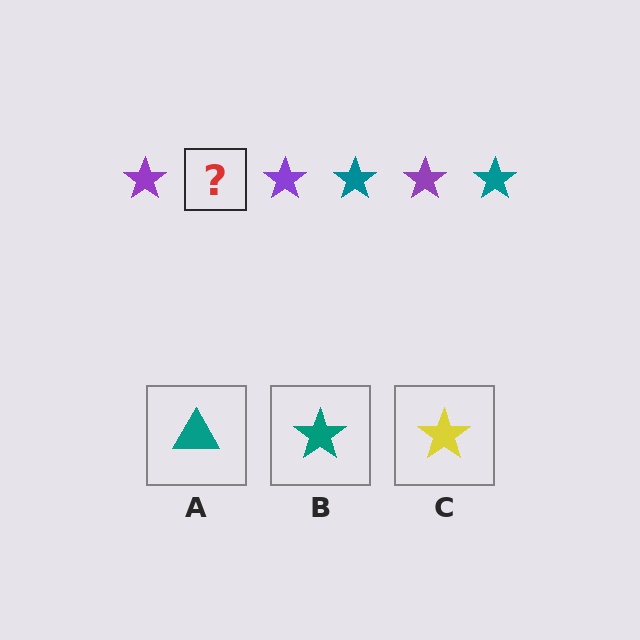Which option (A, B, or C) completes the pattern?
B.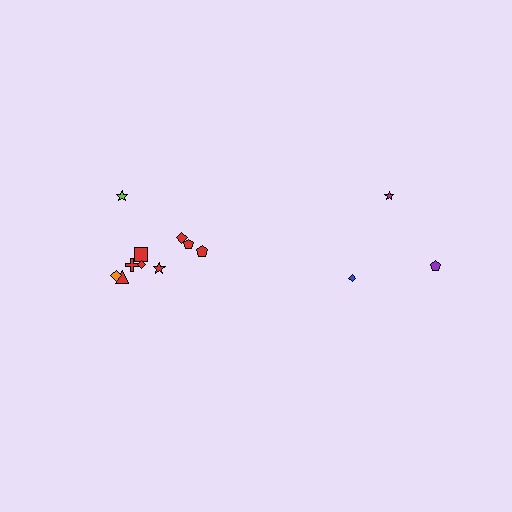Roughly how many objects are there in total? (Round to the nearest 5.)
Roughly 15 objects in total.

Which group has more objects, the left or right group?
The left group.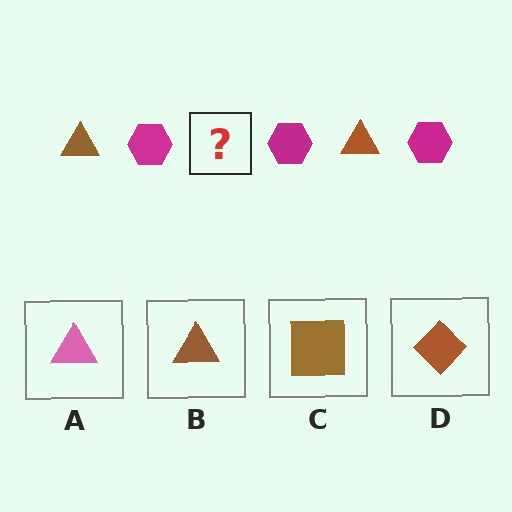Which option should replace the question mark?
Option B.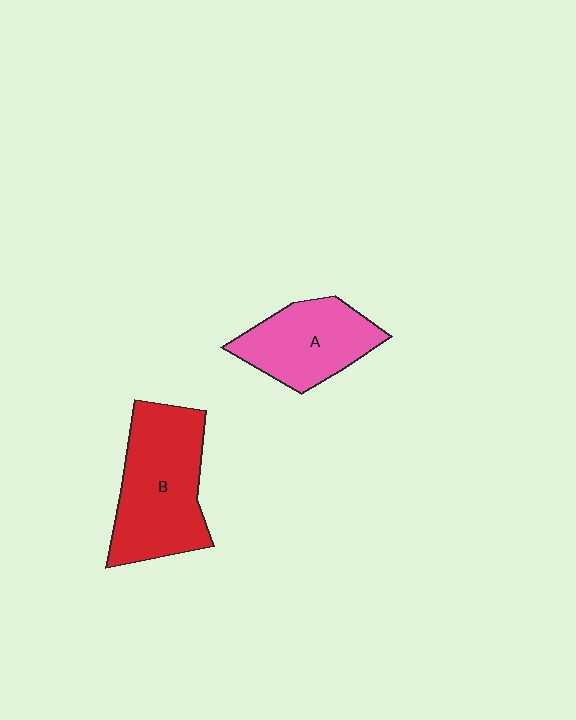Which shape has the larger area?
Shape B (red).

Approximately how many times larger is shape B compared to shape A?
Approximately 1.4 times.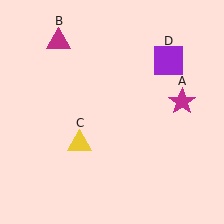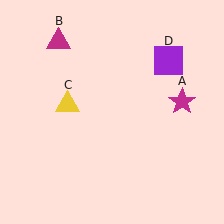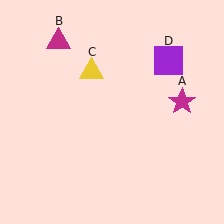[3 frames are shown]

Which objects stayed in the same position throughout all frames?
Magenta star (object A) and magenta triangle (object B) and purple square (object D) remained stationary.